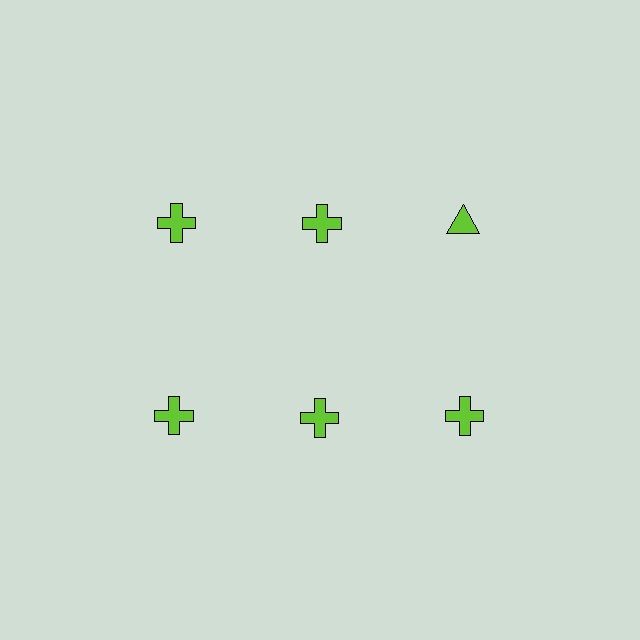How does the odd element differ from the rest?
It has a different shape: triangle instead of cross.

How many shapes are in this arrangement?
There are 6 shapes arranged in a grid pattern.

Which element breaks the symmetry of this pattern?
The lime triangle in the top row, center column breaks the symmetry. All other shapes are lime crosses.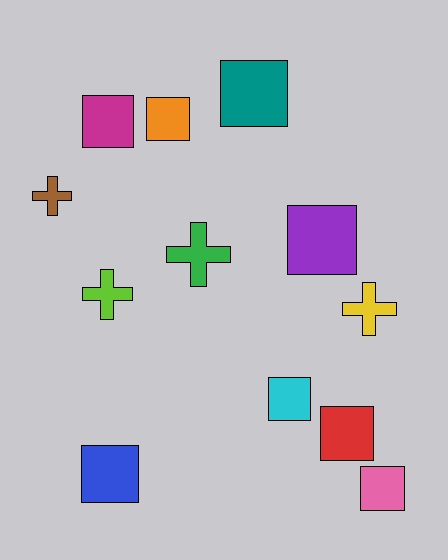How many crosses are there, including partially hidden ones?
There are 4 crosses.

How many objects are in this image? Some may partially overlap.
There are 12 objects.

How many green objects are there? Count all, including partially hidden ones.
There is 1 green object.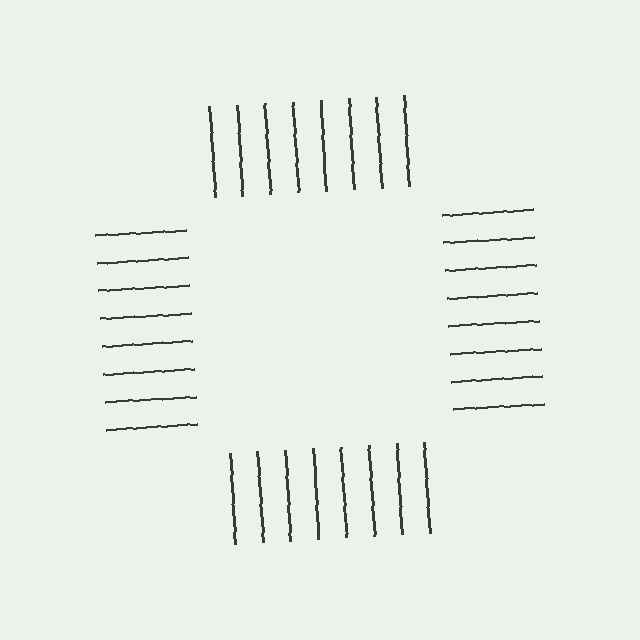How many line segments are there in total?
32 — 8 along each of the 4 edges.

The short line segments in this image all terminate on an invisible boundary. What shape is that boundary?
An illusory square — the line segments terminate on its edges but no continuous stroke is drawn.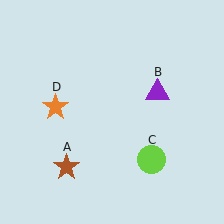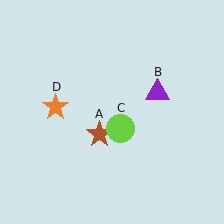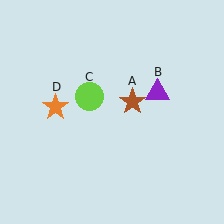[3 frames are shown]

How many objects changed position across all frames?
2 objects changed position: brown star (object A), lime circle (object C).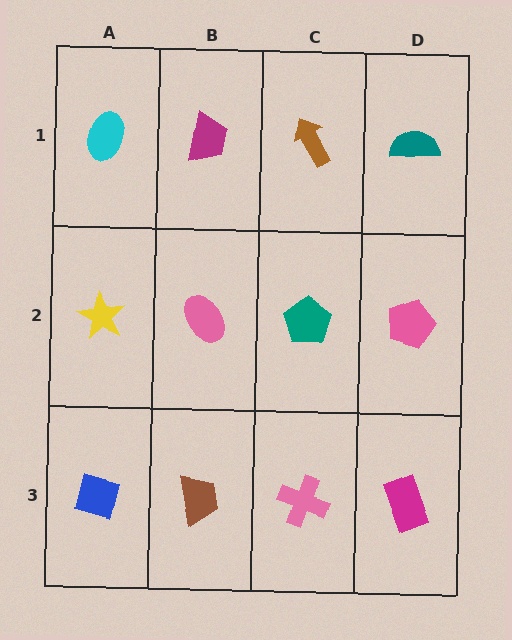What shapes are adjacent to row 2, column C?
A brown arrow (row 1, column C), a pink cross (row 3, column C), a pink ellipse (row 2, column B), a pink pentagon (row 2, column D).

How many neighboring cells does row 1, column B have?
3.